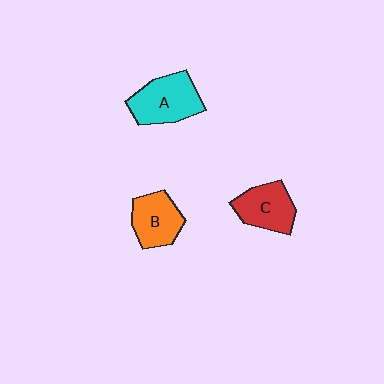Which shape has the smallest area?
Shape B (orange).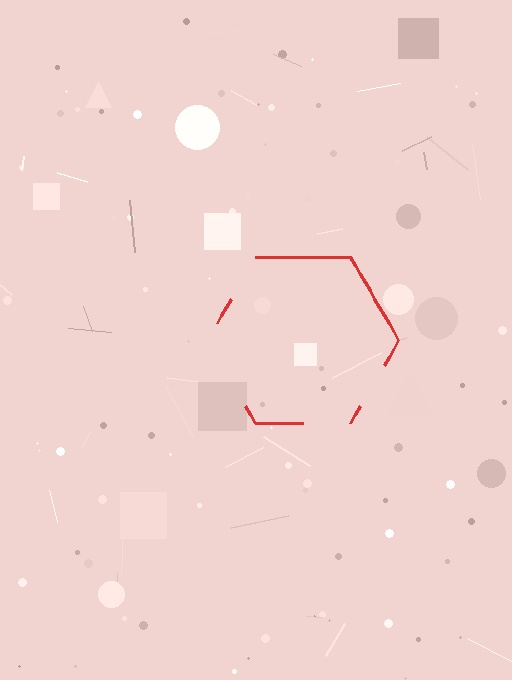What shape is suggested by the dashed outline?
The dashed outline suggests a hexagon.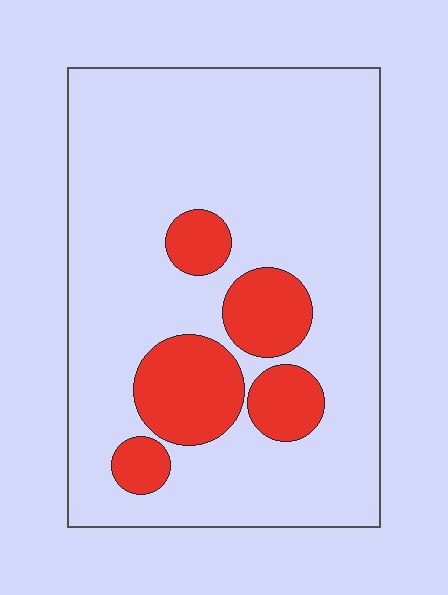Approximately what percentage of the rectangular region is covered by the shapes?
Approximately 20%.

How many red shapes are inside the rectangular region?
5.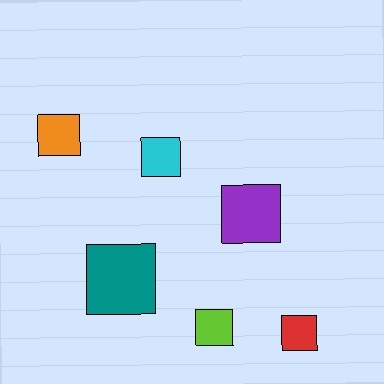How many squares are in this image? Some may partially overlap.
There are 6 squares.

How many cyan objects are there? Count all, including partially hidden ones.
There is 1 cyan object.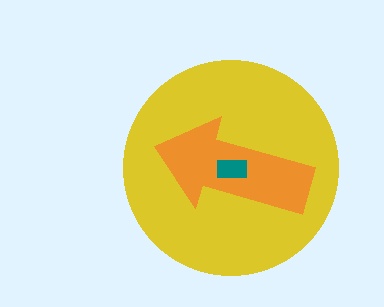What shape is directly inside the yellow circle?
The orange arrow.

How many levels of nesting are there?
3.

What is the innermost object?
The teal rectangle.